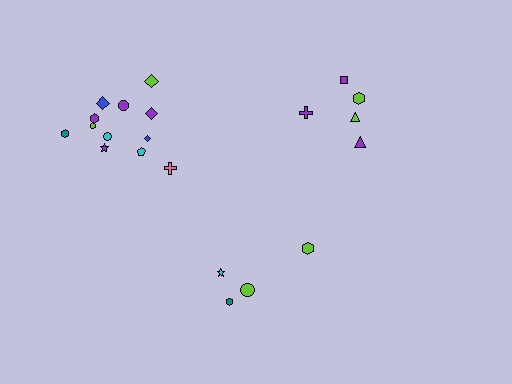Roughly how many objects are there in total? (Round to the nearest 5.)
Roughly 20 objects in total.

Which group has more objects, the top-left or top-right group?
The top-left group.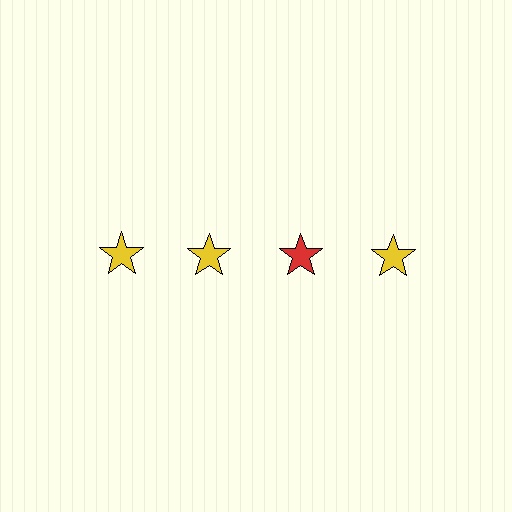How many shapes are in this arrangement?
There are 4 shapes arranged in a grid pattern.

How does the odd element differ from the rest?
It has a different color: red instead of yellow.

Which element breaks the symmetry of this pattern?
The red star in the top row, center column breaks the symmetry. All other shapes are yellow stars.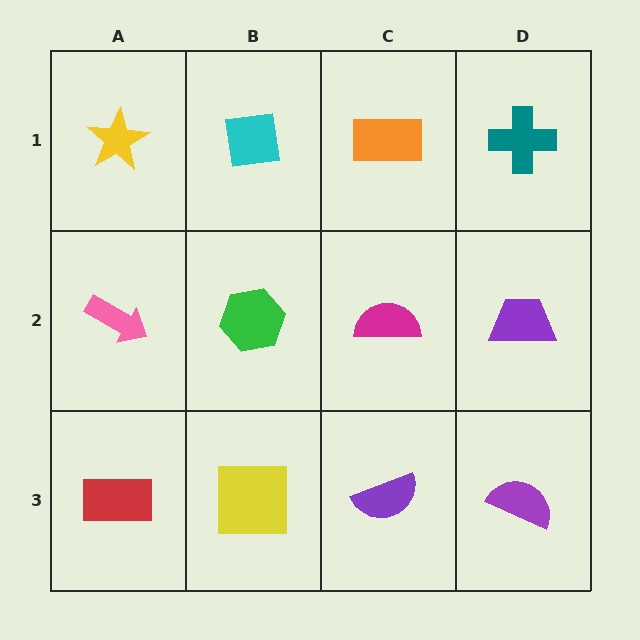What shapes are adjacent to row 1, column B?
A green hexagon (row 2, column B), a yellow star (row 1, column A), an orange rectangle (row 1, column C).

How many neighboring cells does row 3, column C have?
3.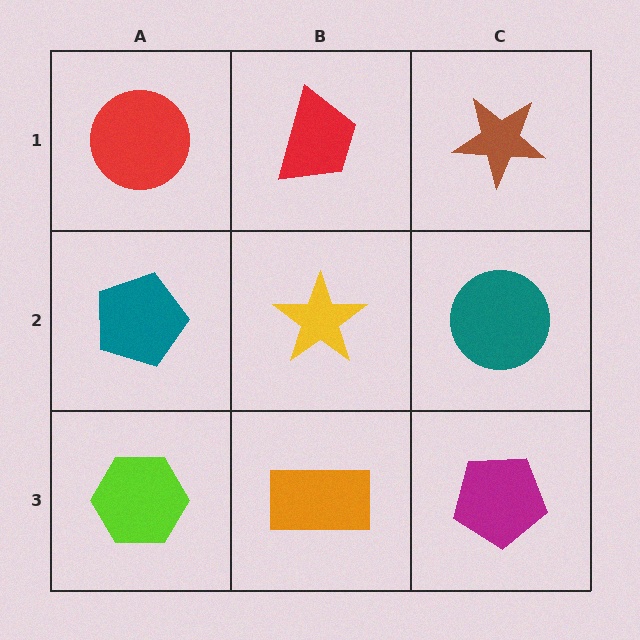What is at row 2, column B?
A yellow star.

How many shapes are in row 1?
3 shapes.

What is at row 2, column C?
A teal circle.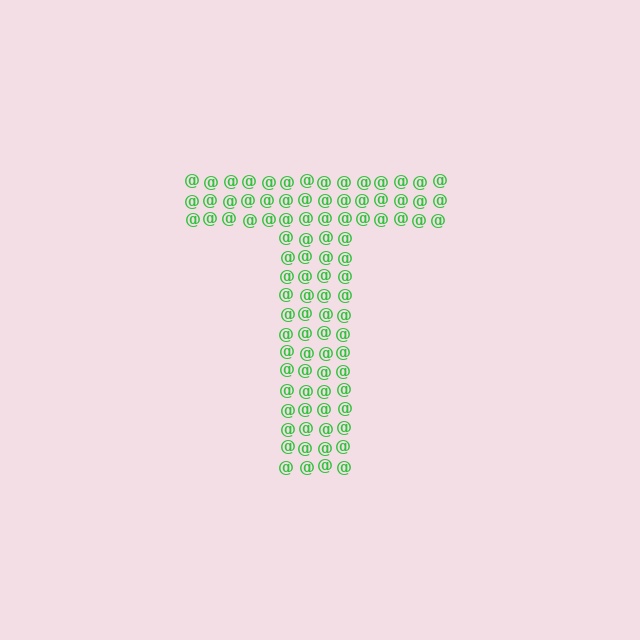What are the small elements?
The small elements are at signs.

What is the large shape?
The large shape is the letter T.